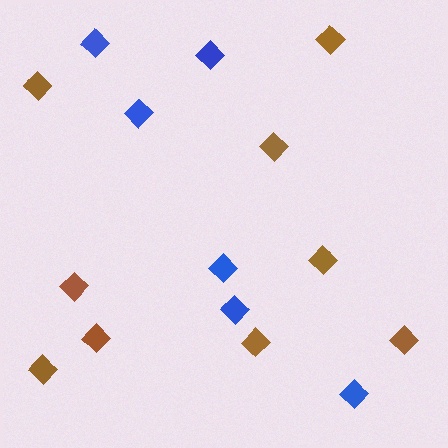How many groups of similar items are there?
There are 2 groups: one group of blue diamonds (6) and one group of brown diamonds (9).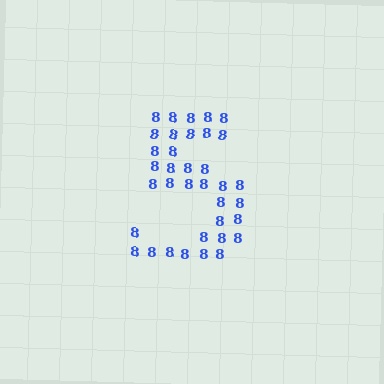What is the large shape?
The large shape is the digit 5.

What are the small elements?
The small elements are digit 8's.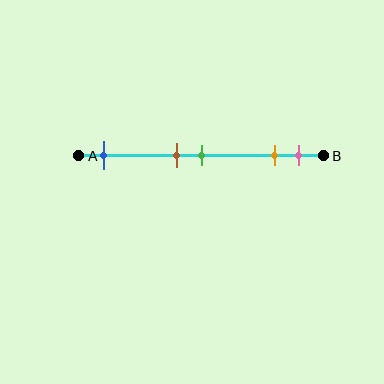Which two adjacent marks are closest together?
The brown and green marks are the closest adjacent pair.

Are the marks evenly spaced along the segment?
No, the marks are not evenly spaced.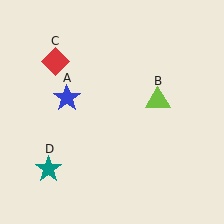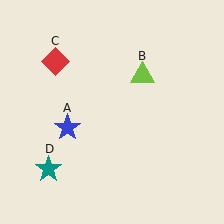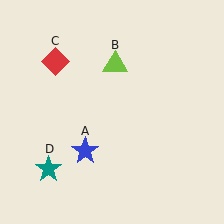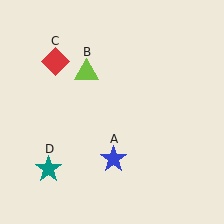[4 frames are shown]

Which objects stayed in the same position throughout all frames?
Red diamond (object C) and teal star (object D) remained stationary.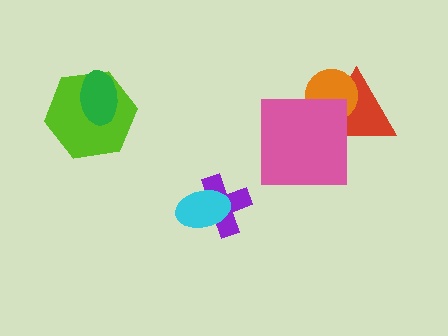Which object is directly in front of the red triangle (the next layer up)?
The orange circle is directly in front of the red triangle.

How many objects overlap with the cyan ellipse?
1 object overlaps with the cyan ellipse.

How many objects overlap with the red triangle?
2 objects overlap with the red triangle.